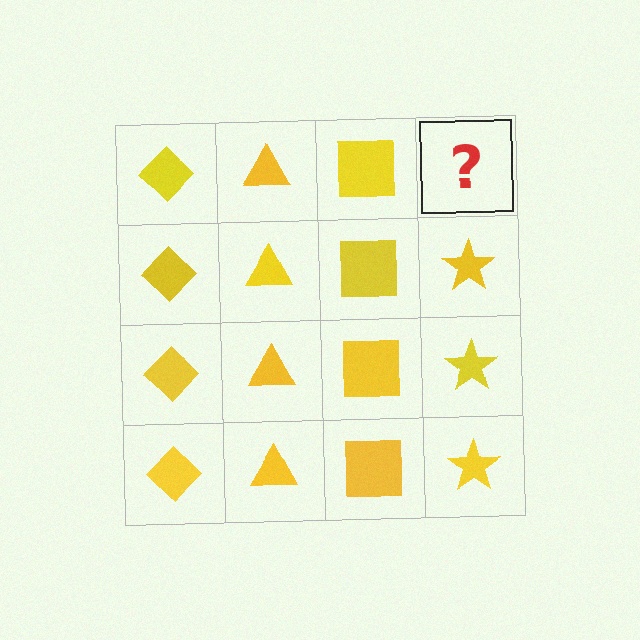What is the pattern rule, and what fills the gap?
The rule is that each column has a consistent shape. The gap should be filled with a yellow star.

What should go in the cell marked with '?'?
The missing cell should contain a yellow star.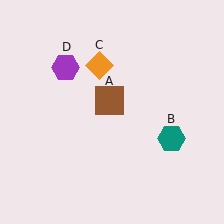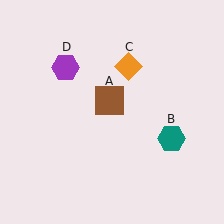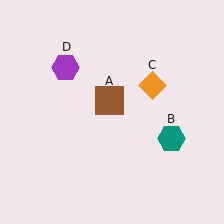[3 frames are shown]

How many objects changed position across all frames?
1 object changed position: orange diamond (object C).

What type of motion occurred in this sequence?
The orange diamond (object C) rotated clockwise around the center of the scene.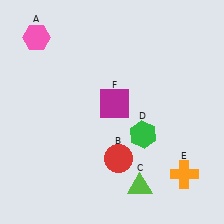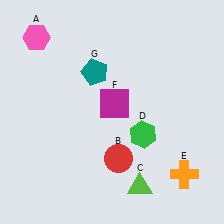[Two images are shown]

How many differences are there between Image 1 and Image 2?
There is 1 difference between the two images.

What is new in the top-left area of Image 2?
A teal pentagon (G) was added in the top-left area of Image 2.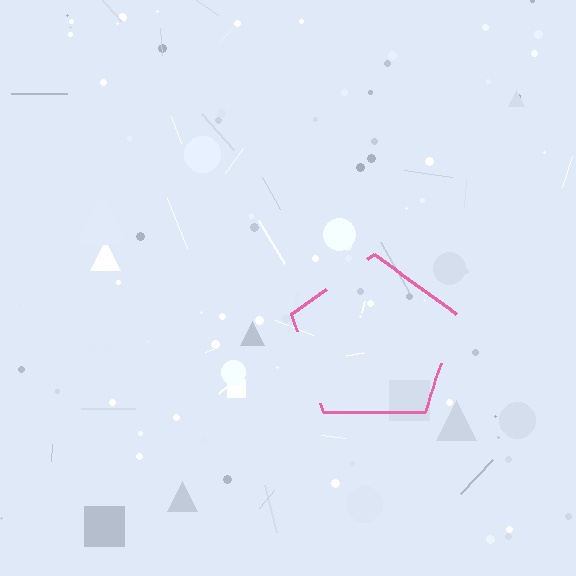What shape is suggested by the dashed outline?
The dashed outline suggests a pentagon.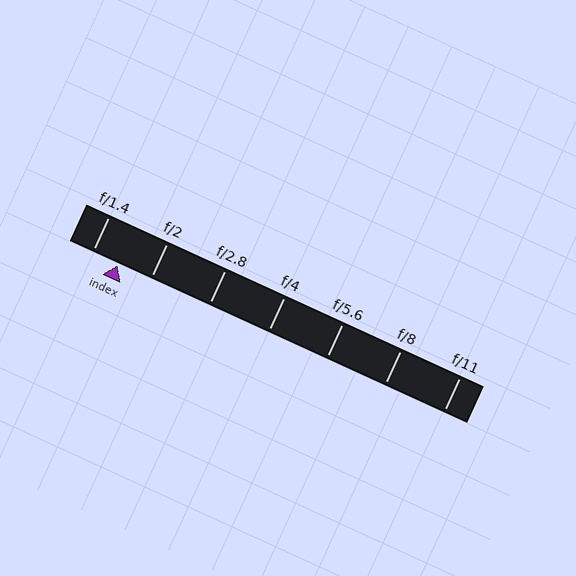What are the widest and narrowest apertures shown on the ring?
The widest aperture shown is f/1.4 and the narrowest is f/11.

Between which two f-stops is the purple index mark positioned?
The index mark is between f/1.4 and f/2.